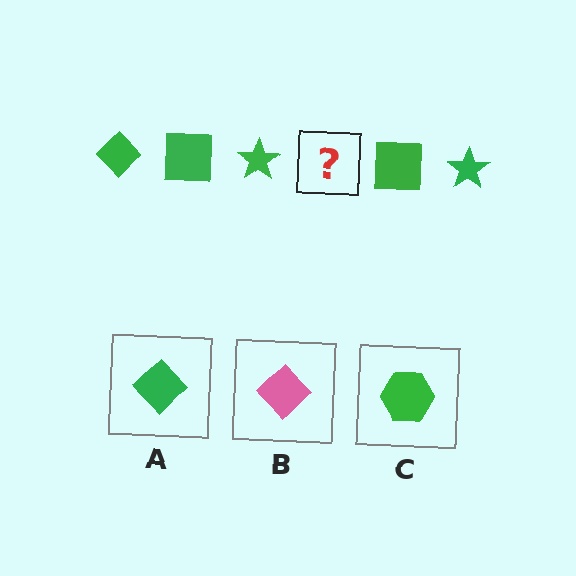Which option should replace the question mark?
Option A.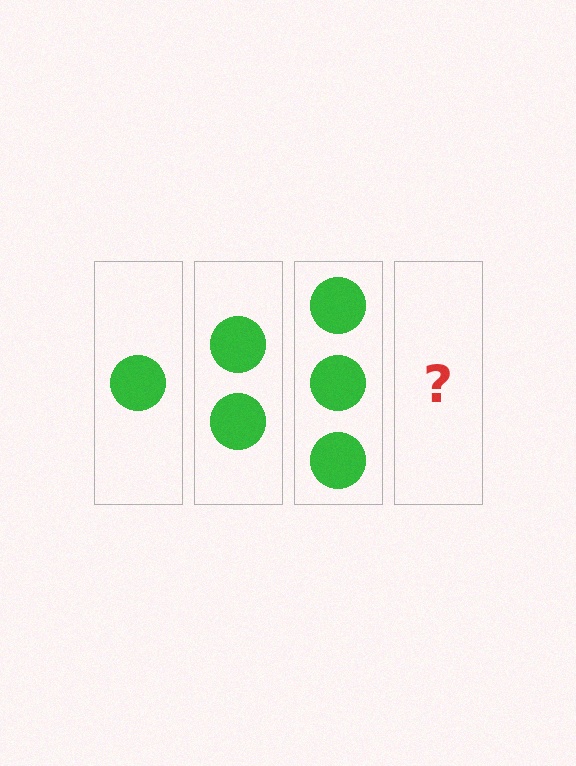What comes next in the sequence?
The next element should be 4 circles.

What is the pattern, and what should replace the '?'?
The pattern is that each step adds one more circle. The '?' should be 4 circles.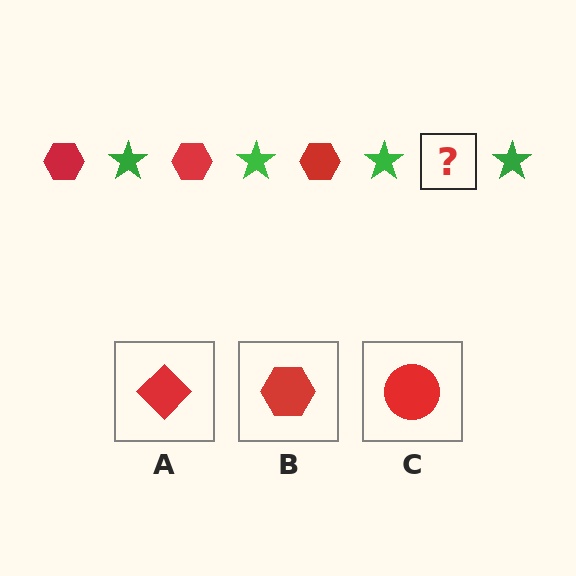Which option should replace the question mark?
Option B.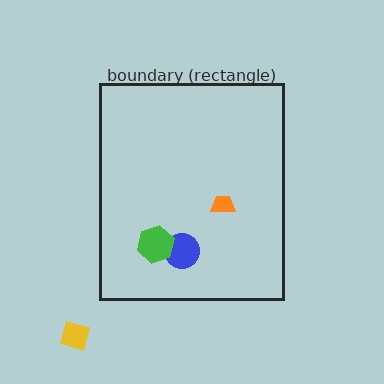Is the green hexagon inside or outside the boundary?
Inside.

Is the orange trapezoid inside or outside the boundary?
Inside.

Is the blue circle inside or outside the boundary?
Inside.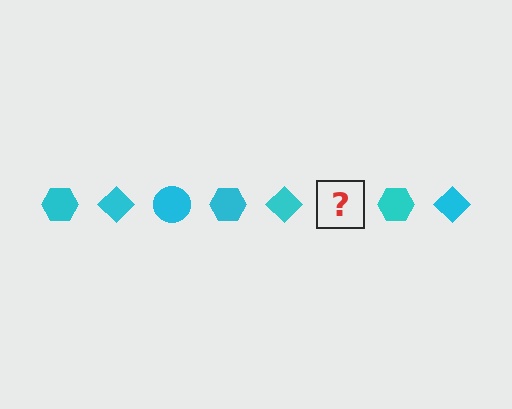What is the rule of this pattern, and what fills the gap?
The rule is that the pattern cycles through hexagon, diamond, circle shapes in cyan. The gap should be filled with a cyan circle.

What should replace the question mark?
The question mark should be replaced with a cyan circle.